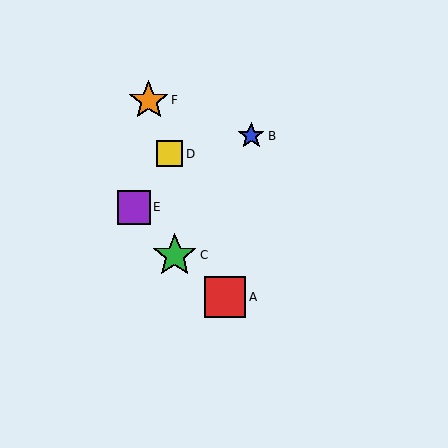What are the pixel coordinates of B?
Object B is at (251, 136).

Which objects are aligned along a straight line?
Objects A, D, F are aligned along a straight line.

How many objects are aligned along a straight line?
3 objects (A, D, F) are aligned along a straight line.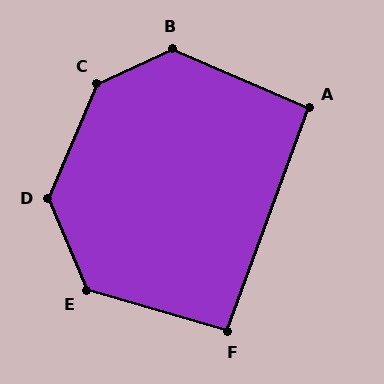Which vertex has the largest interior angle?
C, at approximately 138 degrees.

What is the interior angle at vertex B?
Approximately 132 degrees (obtuse).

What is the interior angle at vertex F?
Approximately 94 degrees (approximately right).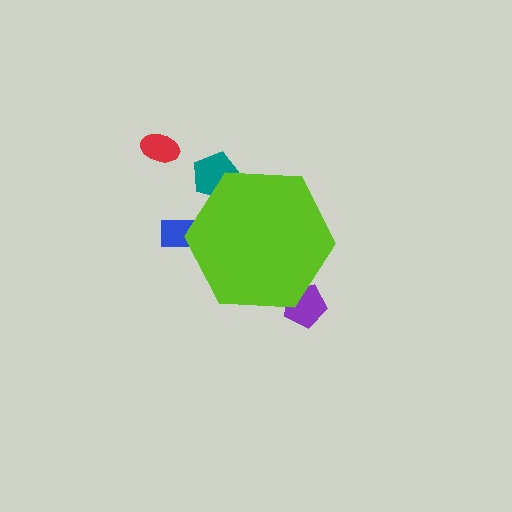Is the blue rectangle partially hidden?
Yes, the blue rectangle is partially hidden behind the lime hexagon.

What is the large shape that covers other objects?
A lime hexagon.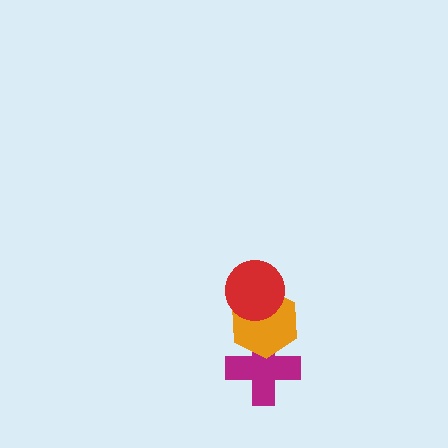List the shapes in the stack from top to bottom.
From top to bottom: the red circle, the orange hexagon, the magenta cross.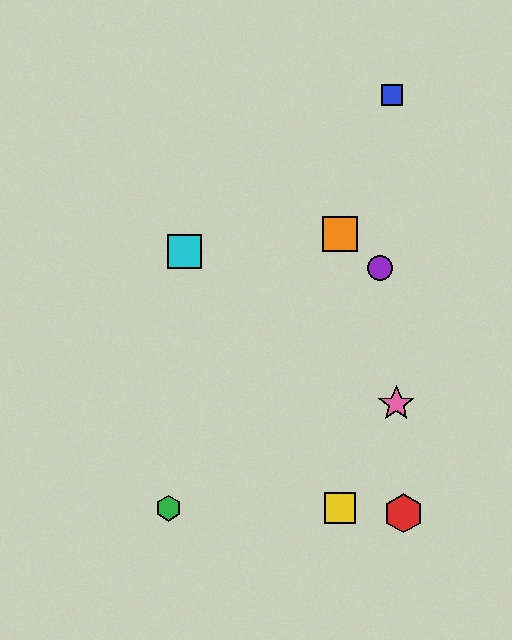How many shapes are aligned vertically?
2 shapes (the yellow square, the orange square) are aligned vertically.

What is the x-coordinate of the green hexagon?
The green hexagon is at x≈169.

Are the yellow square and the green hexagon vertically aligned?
No, the yellow square is at x≈340 and the green hexagon is at x≈169.